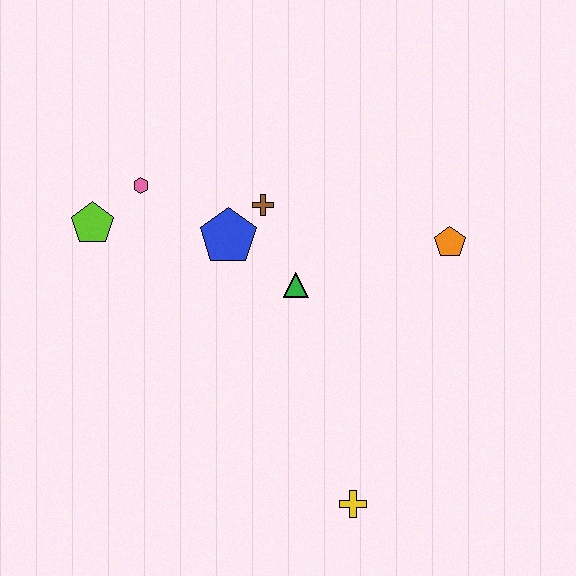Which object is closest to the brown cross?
The blue pentagon is closest to the brown cross.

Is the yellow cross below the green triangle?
Yes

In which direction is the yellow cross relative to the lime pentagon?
The yellow cross is below the lime pentagon.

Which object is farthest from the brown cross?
The yellow cross is farthest from the brown cross.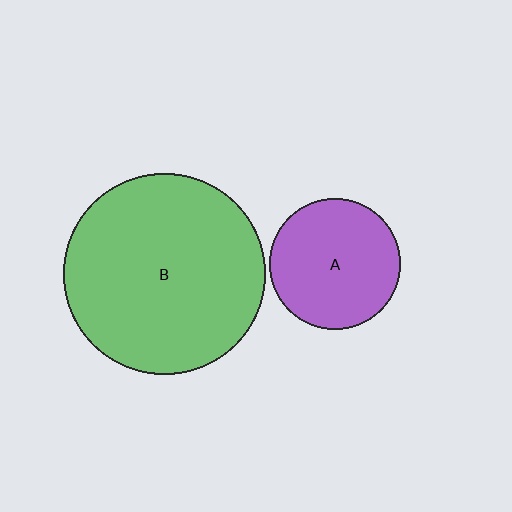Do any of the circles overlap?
No, none of the circles overlap.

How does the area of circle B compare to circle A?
Approximately 2.4 times.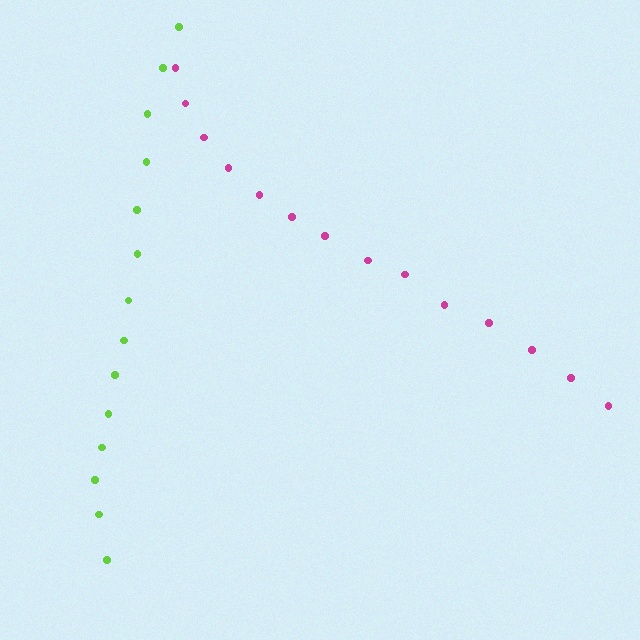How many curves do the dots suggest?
There are 2 distinct paths.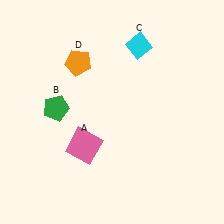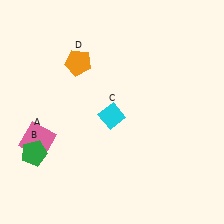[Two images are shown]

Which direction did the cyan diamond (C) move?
The cyan diamond (C) moved down.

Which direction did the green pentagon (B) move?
The green pentagon (B) moved down.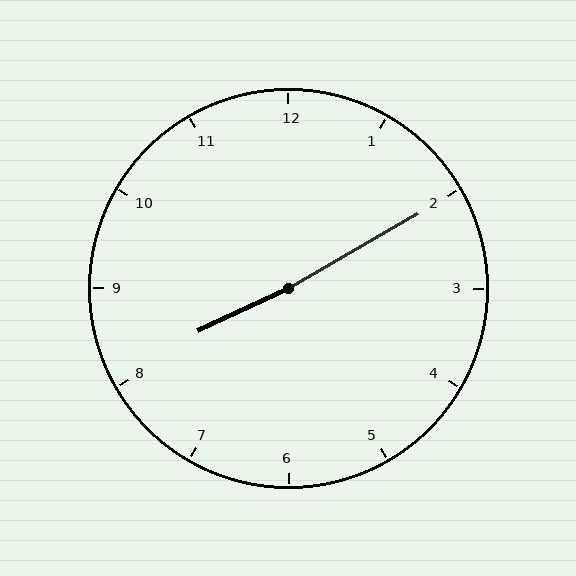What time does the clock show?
8:10.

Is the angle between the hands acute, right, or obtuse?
It is obtuse.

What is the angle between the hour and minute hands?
Approximately 175 degrees.